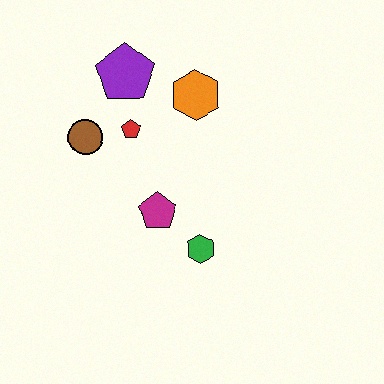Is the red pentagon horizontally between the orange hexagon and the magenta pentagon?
No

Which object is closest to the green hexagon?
The magenta pentagon is closest to the green hexagon.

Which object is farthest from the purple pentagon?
The green hexagon is farthest from the purple pentagon.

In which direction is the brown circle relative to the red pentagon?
The brown circle is to the left of the red pentagon.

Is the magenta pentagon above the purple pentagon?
No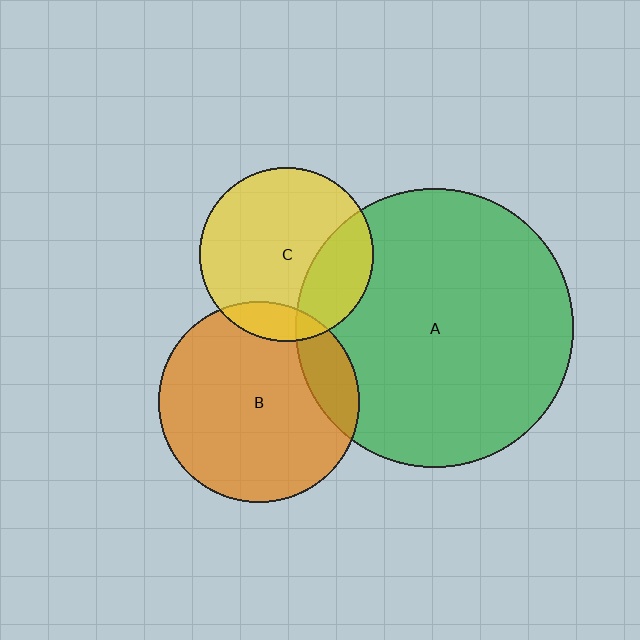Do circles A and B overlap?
Yes.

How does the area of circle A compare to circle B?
Approximately 1.9 times.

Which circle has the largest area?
Circle A (green).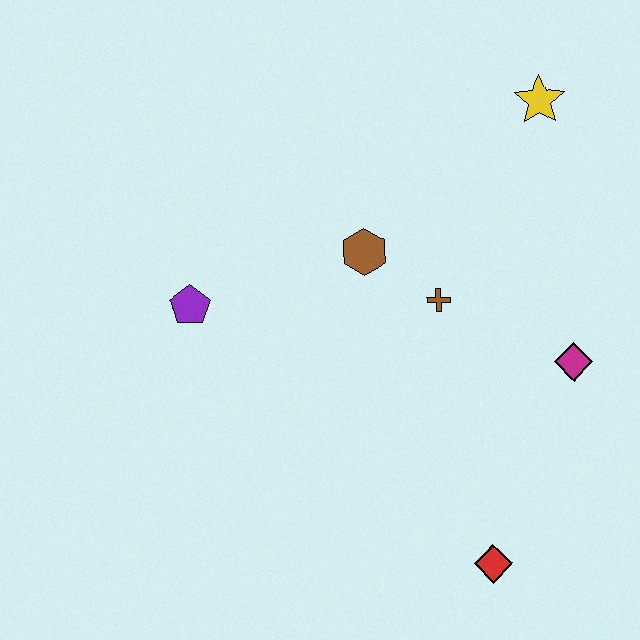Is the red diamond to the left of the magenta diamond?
Yes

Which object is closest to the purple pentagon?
The brown hexagon is closest to the purple pentagon.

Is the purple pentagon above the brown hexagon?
No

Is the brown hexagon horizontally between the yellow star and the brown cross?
No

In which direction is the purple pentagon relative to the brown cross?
The purple pentagon is to the left of the brown cross.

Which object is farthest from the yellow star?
The red diamond is farthest from the yellow star.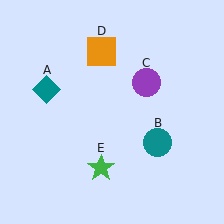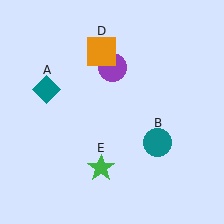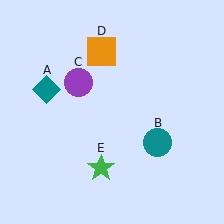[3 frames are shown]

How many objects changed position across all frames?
1 object changed position: purple circle (object C).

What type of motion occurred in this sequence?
The purple circle (object C) rotated counterclockwise around the center of the scene.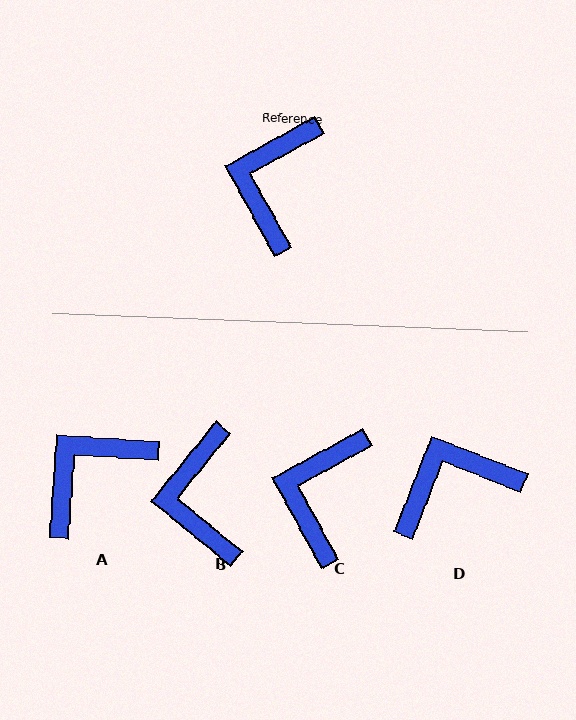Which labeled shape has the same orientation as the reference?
C.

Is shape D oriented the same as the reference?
No, it is off by about 50 degrees.